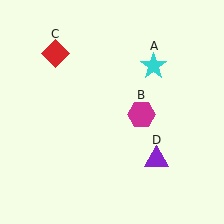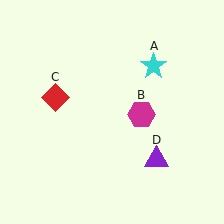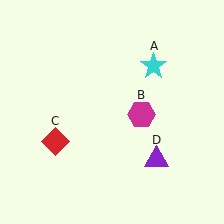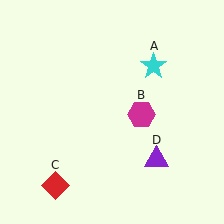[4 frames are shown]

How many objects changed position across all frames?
1 object changed position: red diamond (object C).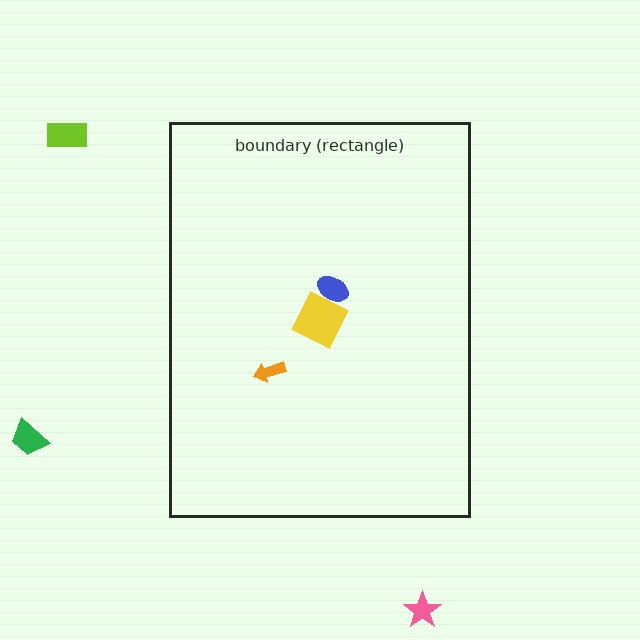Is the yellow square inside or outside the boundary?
Inside.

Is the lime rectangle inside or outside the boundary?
Outside.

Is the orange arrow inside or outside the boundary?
Inside.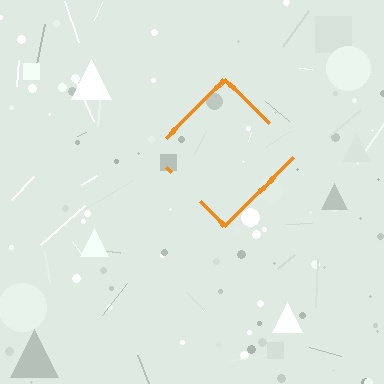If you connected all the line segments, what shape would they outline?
They would outline a diamond.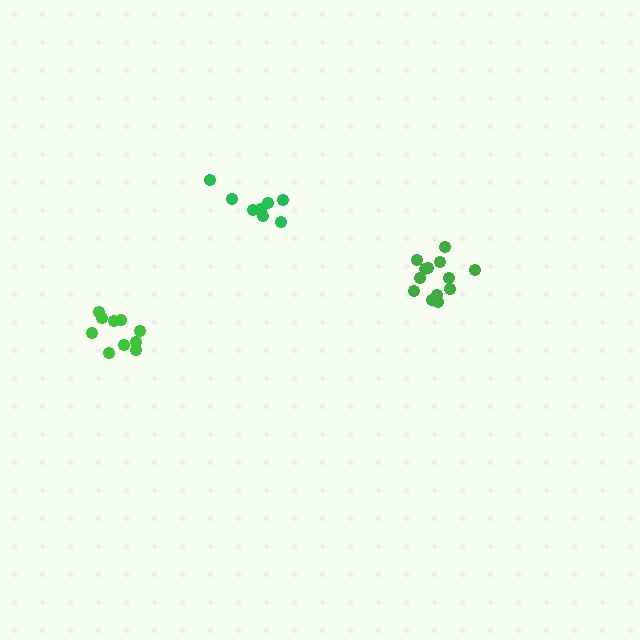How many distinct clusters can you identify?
There are 3 distinct clusters.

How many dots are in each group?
Group 1: 13 dots, Group 2: 10 dots, Group 3: 9 dots (32 total).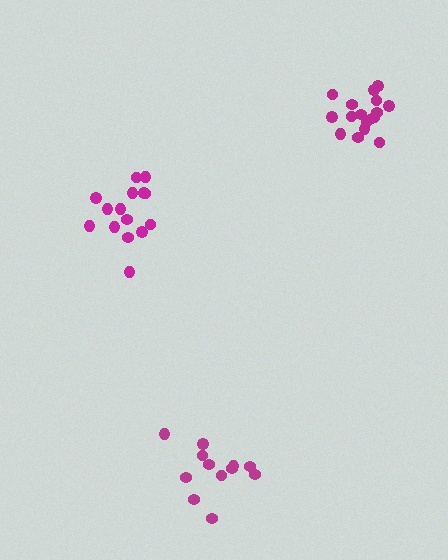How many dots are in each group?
Group 1: 17 dots, Group 2: 12 dots, Group 3: 15 dots (44 total).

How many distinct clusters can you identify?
There are 3 distinct clusters.